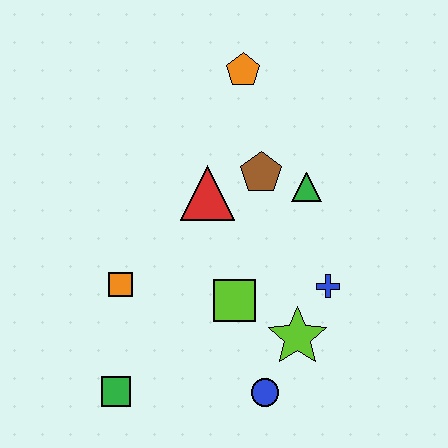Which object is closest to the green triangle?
The brown pentagon is closest to the green triangle.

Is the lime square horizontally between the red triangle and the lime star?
Yes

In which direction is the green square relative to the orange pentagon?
The green square is below the orange pentagon.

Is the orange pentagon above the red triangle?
Yes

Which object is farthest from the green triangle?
The green square is farthest from the green triangle.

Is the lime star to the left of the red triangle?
No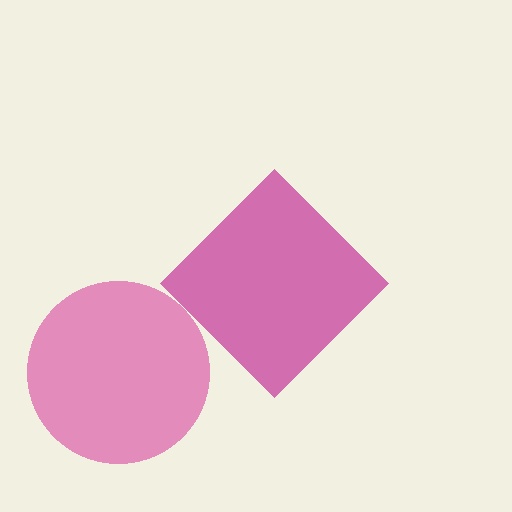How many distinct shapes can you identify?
There are 2 distinct shapes: a pink circle, a magenta diamond.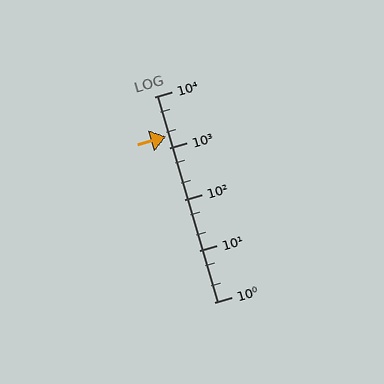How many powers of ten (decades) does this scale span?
The scale spans 4 decades, from 1 to 10000.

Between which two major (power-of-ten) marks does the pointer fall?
The pointer is between 1000 and 10000.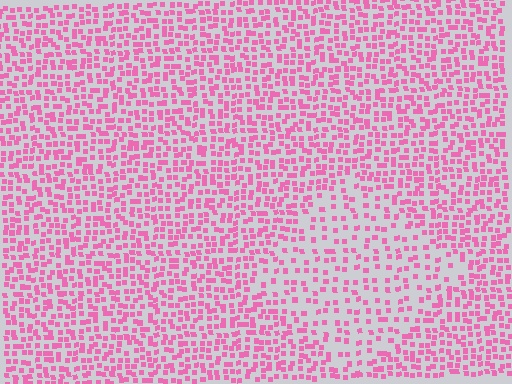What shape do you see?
I see a diamond.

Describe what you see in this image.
The image contains small pink elements arranged at two different densities. A diamond-shaped region is visible where the elements are less densely packed than the surrounding area.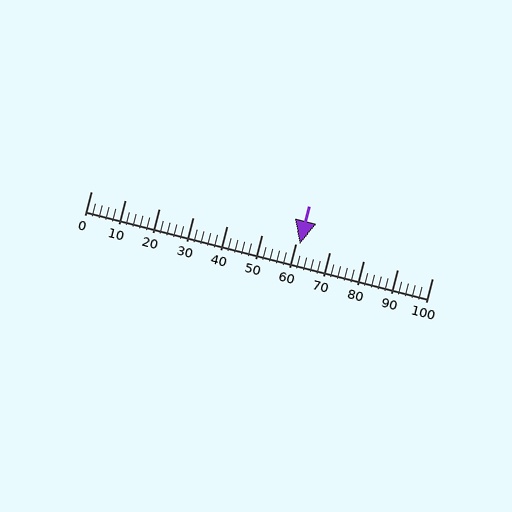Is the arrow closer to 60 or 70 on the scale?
The arrow is closer to 60.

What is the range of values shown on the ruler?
The ruler shows values from 0 to 100.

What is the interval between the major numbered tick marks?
The major tick marks are spaced 10 units apart.